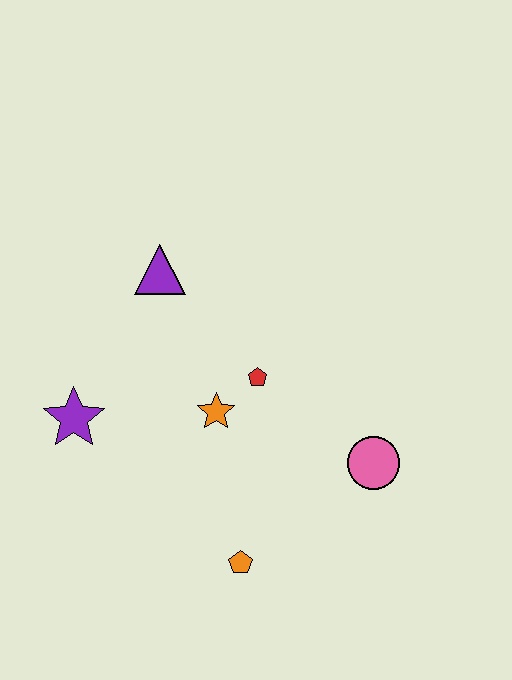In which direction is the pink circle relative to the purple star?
The pink circle is to the right of the purple star.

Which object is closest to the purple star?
The orange star is closest to the purple star.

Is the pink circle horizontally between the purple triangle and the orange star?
No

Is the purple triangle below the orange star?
No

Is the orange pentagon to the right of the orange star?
Yes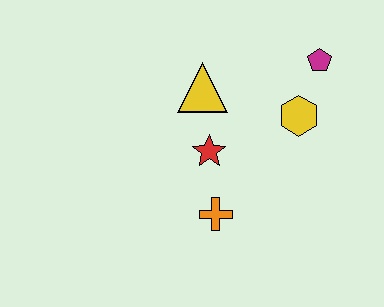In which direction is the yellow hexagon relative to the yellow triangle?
The yellow hexagon is to the right of the yellow triangle.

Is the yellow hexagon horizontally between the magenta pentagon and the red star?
Yes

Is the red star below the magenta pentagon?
Yes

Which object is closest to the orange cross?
The red star is closest to the orange cross.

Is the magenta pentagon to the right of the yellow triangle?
Yes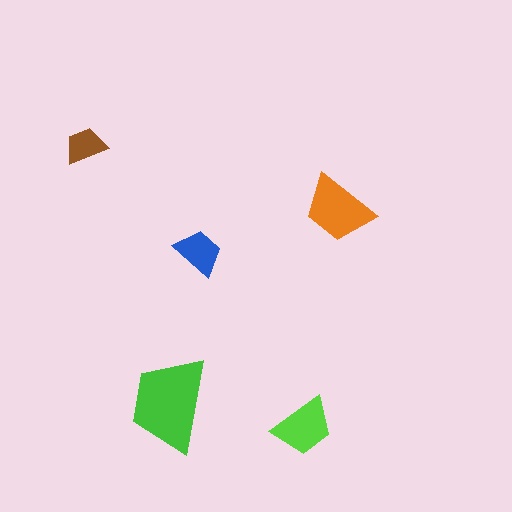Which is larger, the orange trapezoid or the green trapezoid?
The green one.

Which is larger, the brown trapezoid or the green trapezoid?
The green one.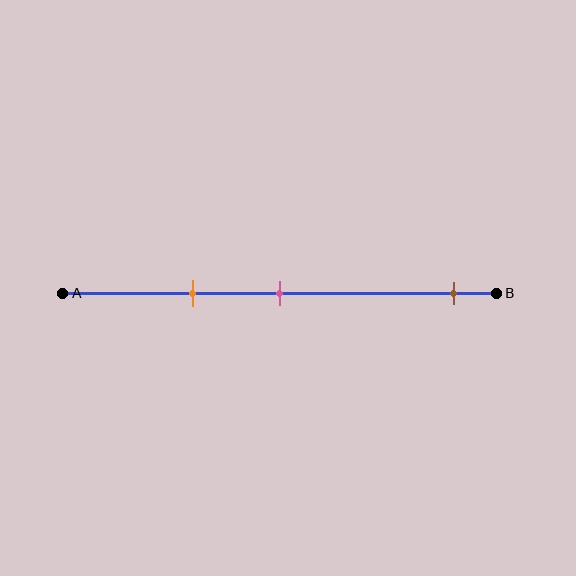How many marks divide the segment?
There are 3 marks dividing the segment.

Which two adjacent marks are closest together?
The orange and pink marks are the closest adjacent pair.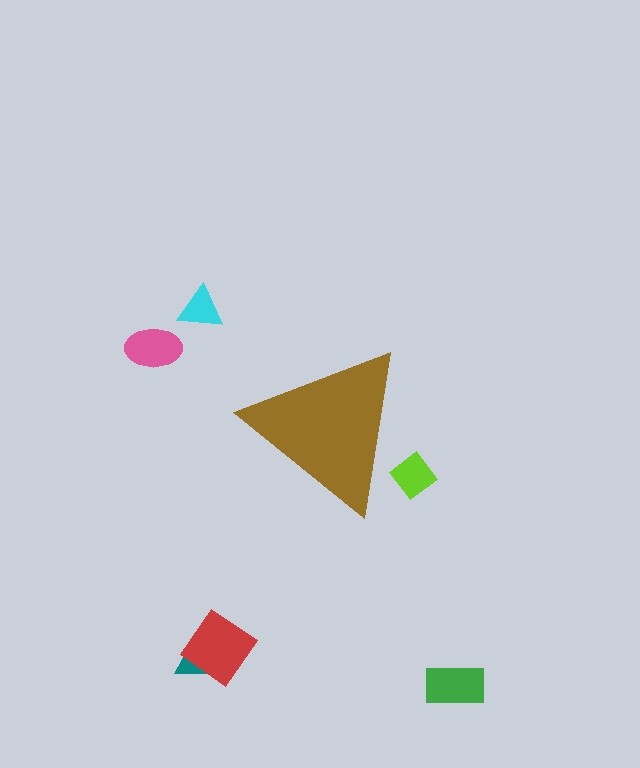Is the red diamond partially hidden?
No, the red diamond is fully visible.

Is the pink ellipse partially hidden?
No, the pink ellipse is fully visible.